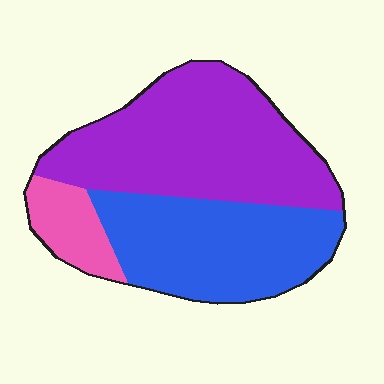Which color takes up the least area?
Pink, at roughly 10%.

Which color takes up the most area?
Purple, at roughly 50%.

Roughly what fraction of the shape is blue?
Blue takes up about three eighths (3/8) of the shape.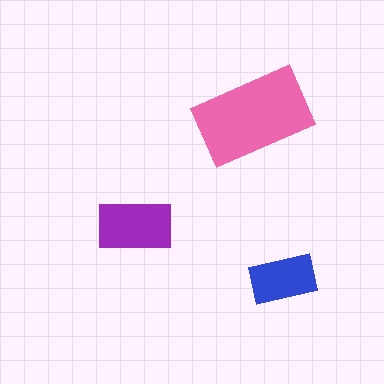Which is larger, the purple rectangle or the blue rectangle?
The purple one.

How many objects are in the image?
There are 3 objects in the image.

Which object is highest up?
The pink rectangle is topmost.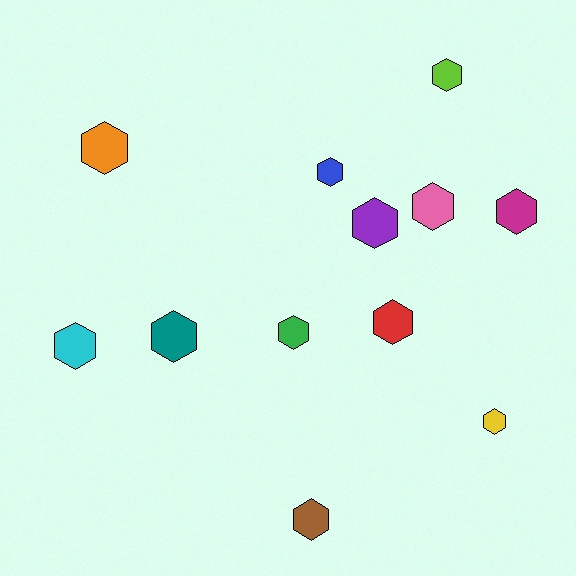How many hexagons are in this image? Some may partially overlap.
There are 12 hexagons.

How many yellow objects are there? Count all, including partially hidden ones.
There is 1 yellow object.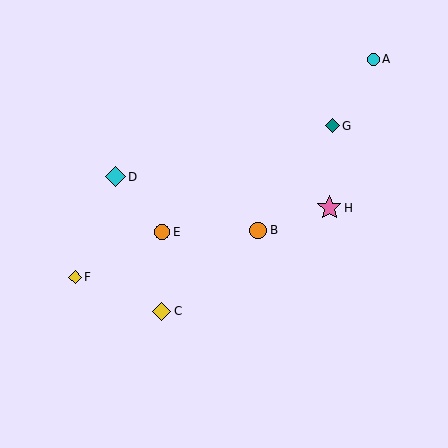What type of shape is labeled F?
Shape F is a yellow diamond.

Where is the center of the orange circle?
The center of the orange circle is at (162, 232).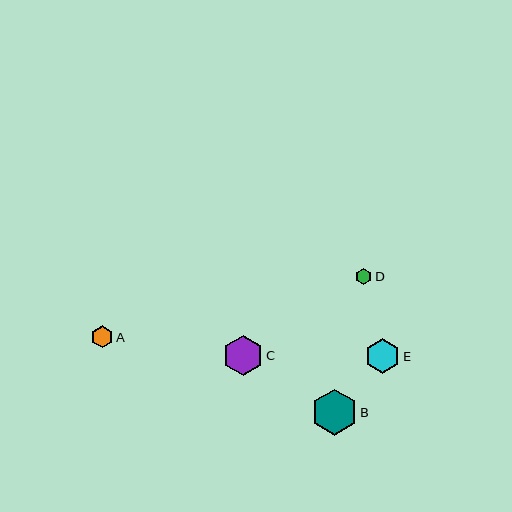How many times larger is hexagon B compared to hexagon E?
Hexagon B is approximately 1.3 times the size of hexagon E.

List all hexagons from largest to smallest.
From largest to smallest: B, C, E, A, D.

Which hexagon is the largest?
Hexagon B is the largest with a size of approximately 46 pixels.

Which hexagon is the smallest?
Hexagon D is the smallest with a size of approximately 16 pixels.